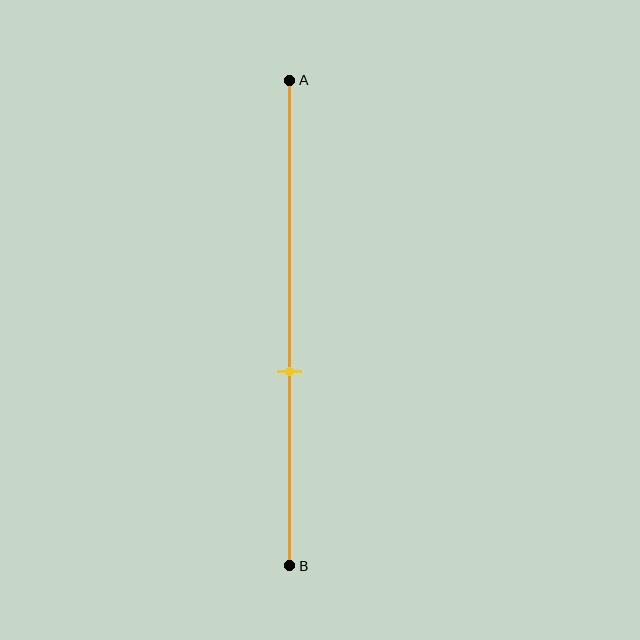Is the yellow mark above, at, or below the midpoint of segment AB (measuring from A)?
The yellow mark is below the midpoint of segment AB.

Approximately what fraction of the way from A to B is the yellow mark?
The yellow mark is approximately 60% of the way from A to B.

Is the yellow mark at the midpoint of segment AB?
No, the mark is at about 60% from A, not at the 50% midpoint.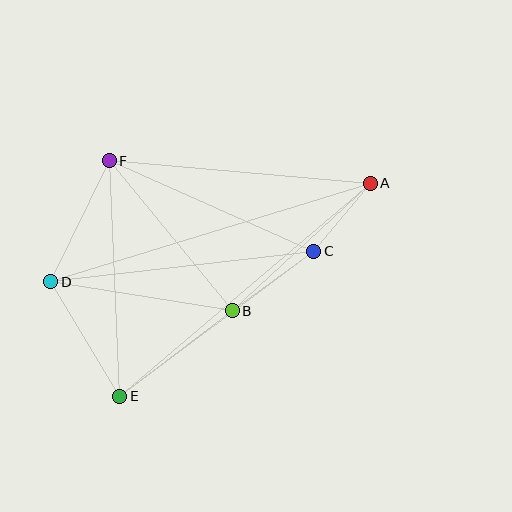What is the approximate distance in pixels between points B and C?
The distance between B and C is approximately 101 pixels.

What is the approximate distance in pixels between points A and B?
The distance between A and B is approximately 188 pixels.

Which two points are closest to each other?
Points A and C are closest to each other.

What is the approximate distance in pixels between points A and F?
The distance between A and F is approximately 262 pixels.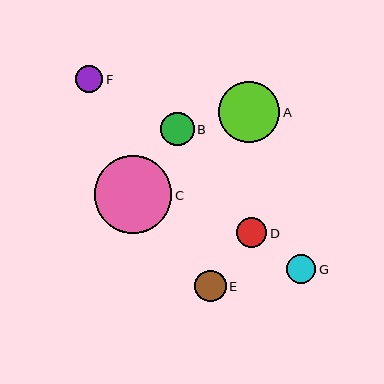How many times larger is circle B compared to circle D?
Circle B is approximately 1.1 times the size of circle D.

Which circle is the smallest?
Circle F is the smallest with a size of approximately 27 pixels.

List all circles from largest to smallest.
From largest to smallest: C, A, B, E, D, G, F.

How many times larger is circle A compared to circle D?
Circle A is approximately 2.1 times the size of circle D.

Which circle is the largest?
Circle C is the largest with a size of approximately 77 pixels.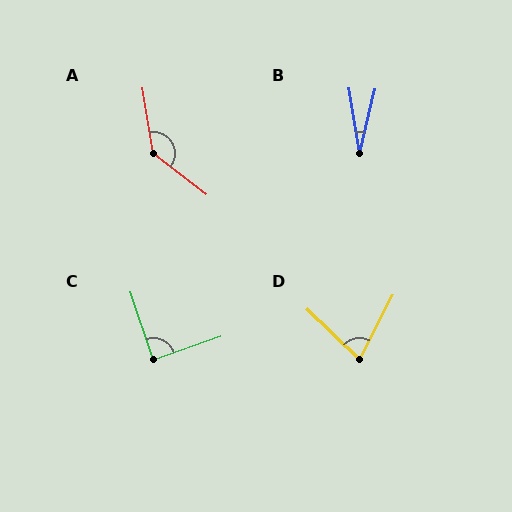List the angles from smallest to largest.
B (23°), D (73°), C (89°), A (137°).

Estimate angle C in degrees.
Approximately 89 degrees.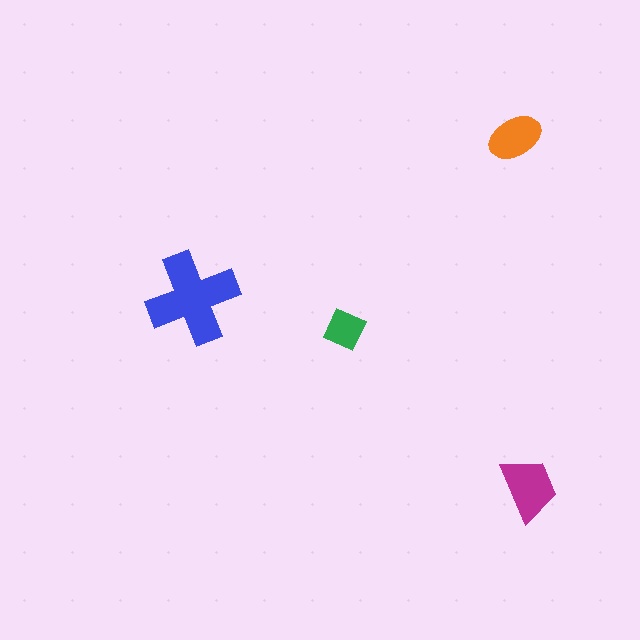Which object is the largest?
The blue cross.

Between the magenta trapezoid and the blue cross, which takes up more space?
The blue cross.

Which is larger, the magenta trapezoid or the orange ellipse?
The magenta trapezoid.